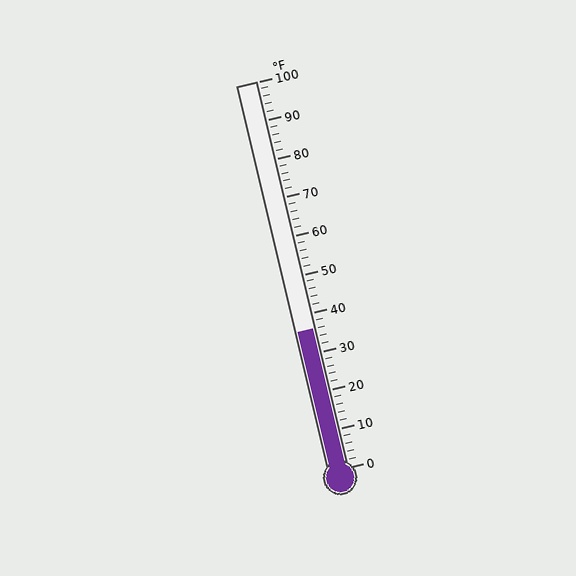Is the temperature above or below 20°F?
The temperature is above 20°F.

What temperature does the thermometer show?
The thermometer shows approximately 36°F.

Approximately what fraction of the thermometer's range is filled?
The thermometer is filled to approximately 35% of its range.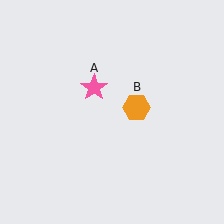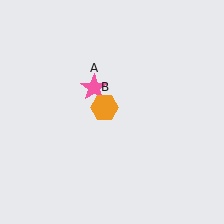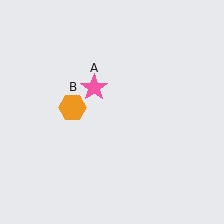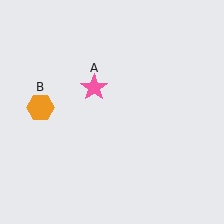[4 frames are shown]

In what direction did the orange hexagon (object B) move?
The orange hexagon (object B) moved left.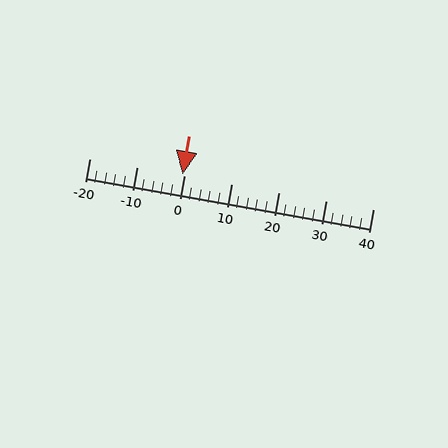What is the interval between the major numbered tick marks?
The major tick marks are spaced 10 units apart.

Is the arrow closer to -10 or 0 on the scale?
The arrow is closer to 0.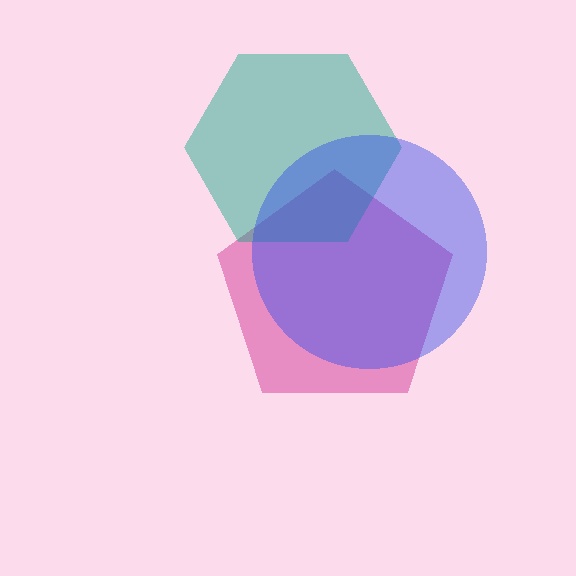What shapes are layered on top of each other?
The layered shapes are: a pink pentagon, a teal hexagon, a blue circle.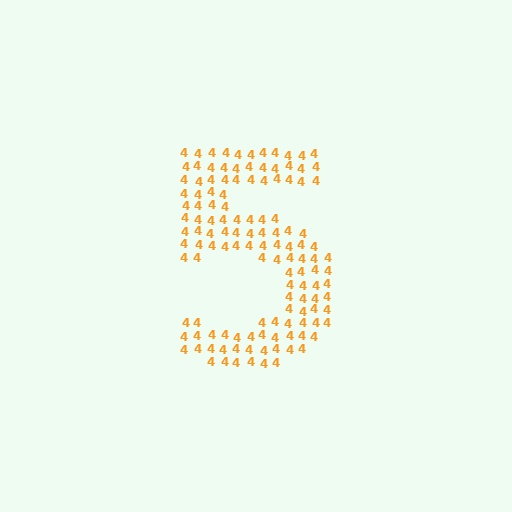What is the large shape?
The large shape is the digit 5.